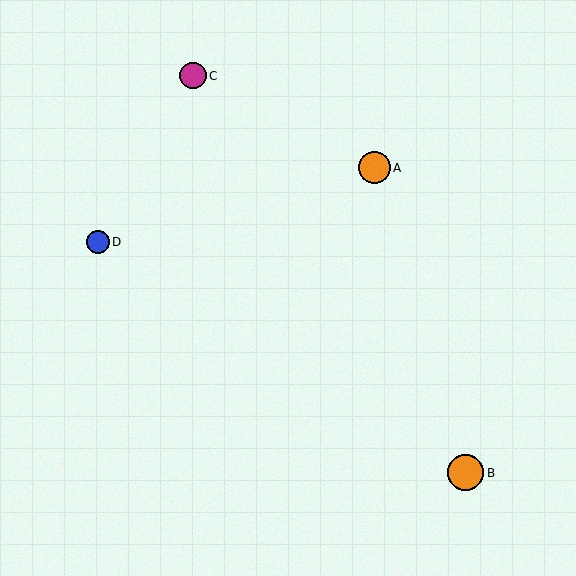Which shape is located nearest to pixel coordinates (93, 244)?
The blue circle (labeled D) at (98, 242) is nearest to that location.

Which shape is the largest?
The orange circle (labeled B) is the largest.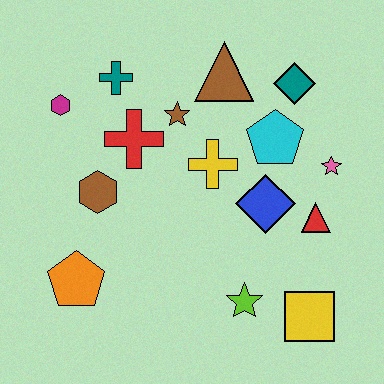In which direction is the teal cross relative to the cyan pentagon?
The teal cross is to the left of the cyan pentagon.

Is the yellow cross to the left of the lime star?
Yes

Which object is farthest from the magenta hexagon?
The yellow square is farthest from the magenta hexagon.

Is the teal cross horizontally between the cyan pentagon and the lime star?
No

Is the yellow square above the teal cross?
No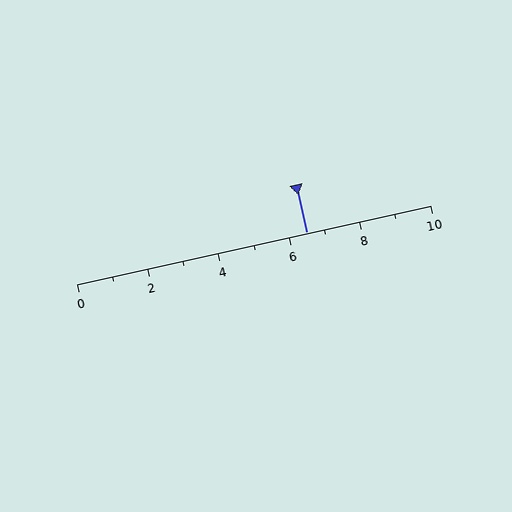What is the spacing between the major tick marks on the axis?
The major ticks are spaced 2 apart.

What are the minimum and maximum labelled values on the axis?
The axis runs from 0 to 10.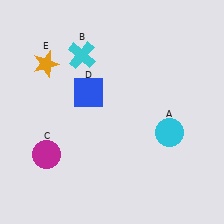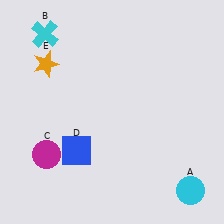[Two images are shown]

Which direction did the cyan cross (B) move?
The cyan cross (B) moved left.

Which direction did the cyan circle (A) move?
The cyan circle (A) moved down.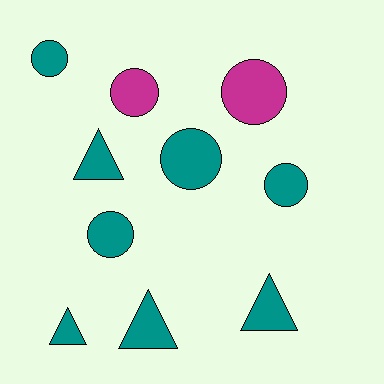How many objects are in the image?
There are 10 objects.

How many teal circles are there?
There are 4 teal circles.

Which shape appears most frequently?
Circle, with 6 objects.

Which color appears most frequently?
Teal, with 8 objects.